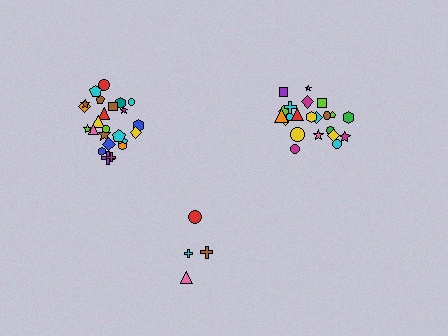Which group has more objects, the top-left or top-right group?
The top-left group.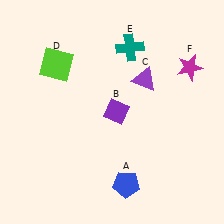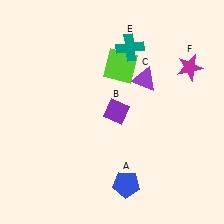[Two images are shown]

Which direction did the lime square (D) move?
The lime square (D) moved right.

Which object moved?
The lime square (D) moved right.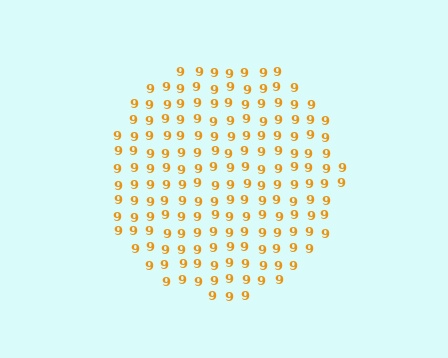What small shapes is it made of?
It is made of small digit 9's.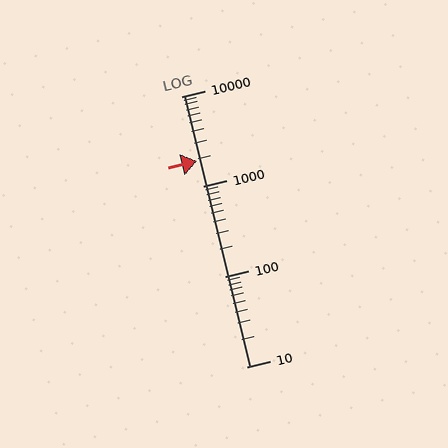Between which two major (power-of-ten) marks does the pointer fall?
The pointer is between 1000 and 10000.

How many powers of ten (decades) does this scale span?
The scale spans 3 decades, from 10 to 10000.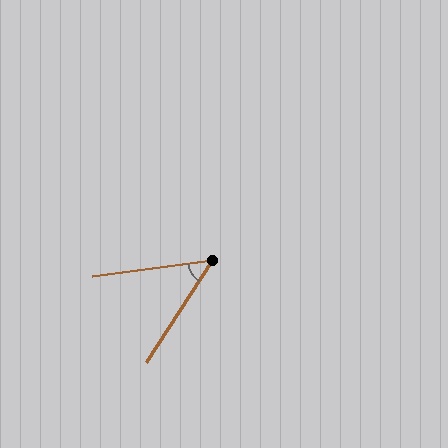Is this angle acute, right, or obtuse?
It is acute.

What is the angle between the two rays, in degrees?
Approximately 49 degrees.